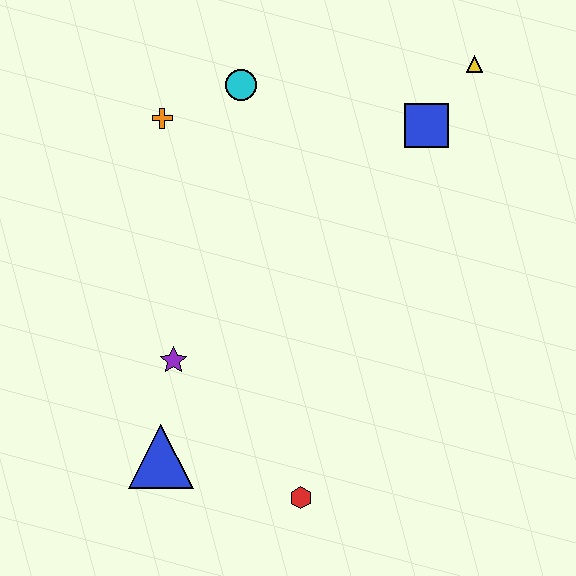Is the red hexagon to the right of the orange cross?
Yes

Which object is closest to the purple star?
The blue triangle is closest to the purple star.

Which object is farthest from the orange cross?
The red hexagon is farthest from the orange cross.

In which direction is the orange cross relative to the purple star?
The orange cross is above the purple star.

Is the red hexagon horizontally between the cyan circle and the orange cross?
No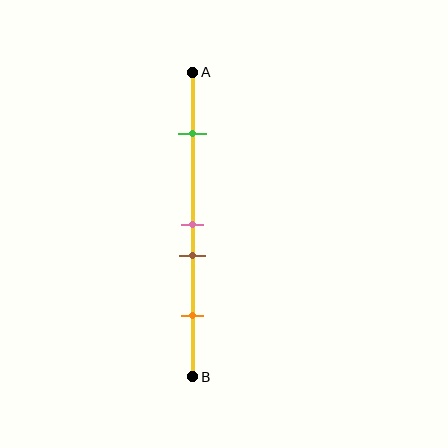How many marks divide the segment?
There are 4 marks dividing the segment.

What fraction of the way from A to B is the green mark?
The green mark is approximately 20% (0.2) of the way from A to B.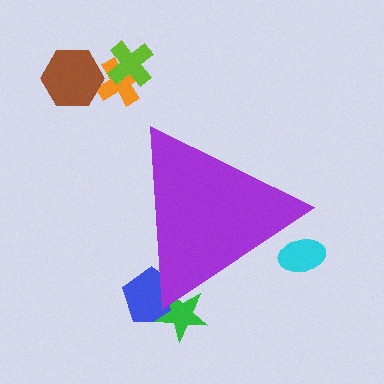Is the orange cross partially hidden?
No, the orange cross is fully visible.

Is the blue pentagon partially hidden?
Yes, the blue pentagon is partially hidden behind the purple triangle.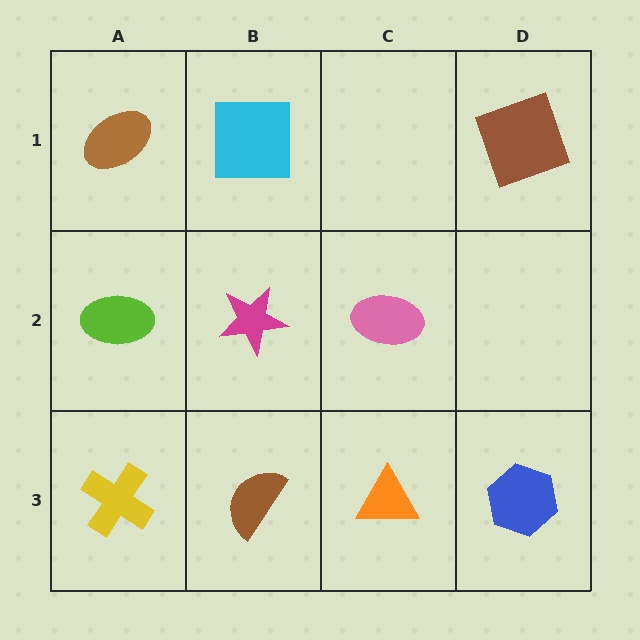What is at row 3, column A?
A yellow cross.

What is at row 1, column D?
A brown square.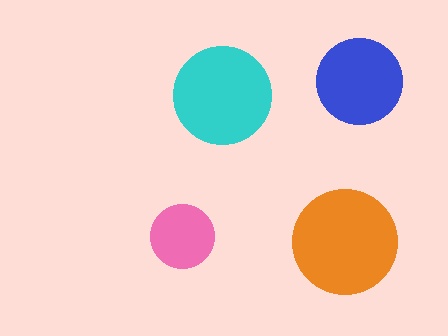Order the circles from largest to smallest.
the orange one, the cyan one, the blue one, the pink one.